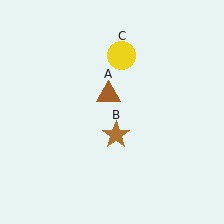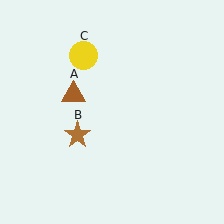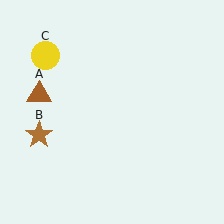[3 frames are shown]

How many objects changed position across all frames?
3 objects changed position: brown triangle (object A), brown star (object B), yellow circle (object C).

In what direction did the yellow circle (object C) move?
The yellow circle (object C) moved left.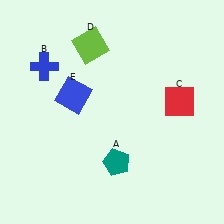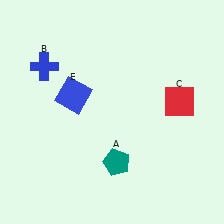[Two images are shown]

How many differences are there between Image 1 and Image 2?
There is 1 difference between the two images.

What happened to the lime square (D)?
The lime square (D) was removed in Image 2. It was in the top-left area of Image 1.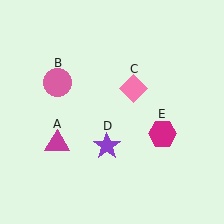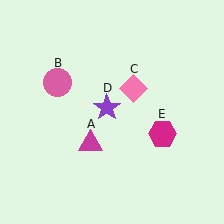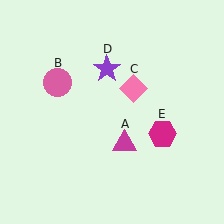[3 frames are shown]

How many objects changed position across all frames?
2 objects changed position: magenta triangle (object A), purple star (object D).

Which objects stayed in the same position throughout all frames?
Pink circle (object B) and pink diamond (object C) and magenta hexagon (object E) remained stationary.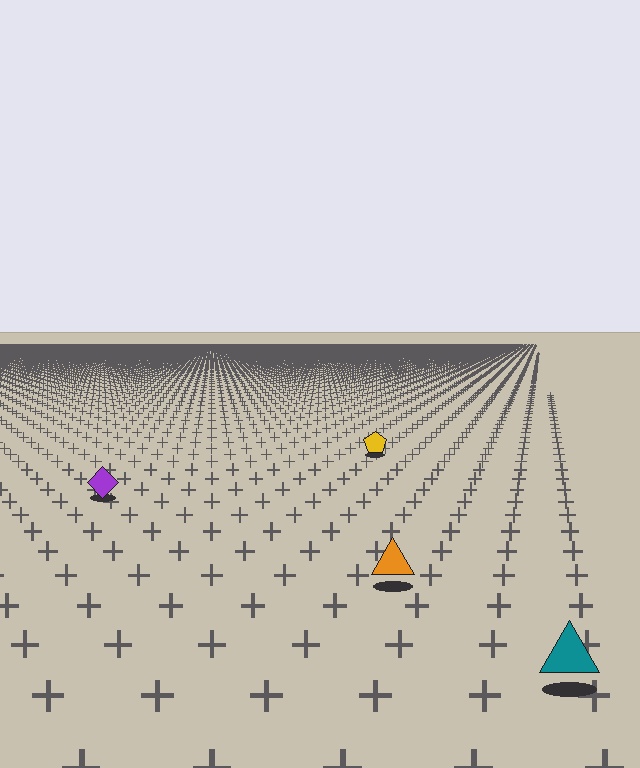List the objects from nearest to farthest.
From nearest to farthest: the teal triangle, the orange triangle, the purple diamond, the yellow pentagon.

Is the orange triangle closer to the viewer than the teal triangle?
No. The teal triangle is closer — you can tell from the texture gradient: the ground texture is coarser near it.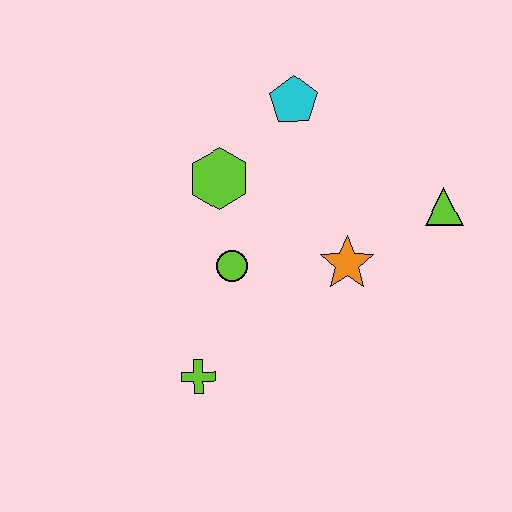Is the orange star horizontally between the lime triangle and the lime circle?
Yes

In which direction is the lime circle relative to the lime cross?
The lime circle is above the lime cross.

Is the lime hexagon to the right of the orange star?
No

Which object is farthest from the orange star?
The lime cross is farthest from the orange star.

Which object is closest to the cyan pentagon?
The lime hexagon is closest to the cyan pentagon.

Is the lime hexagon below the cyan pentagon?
Yes